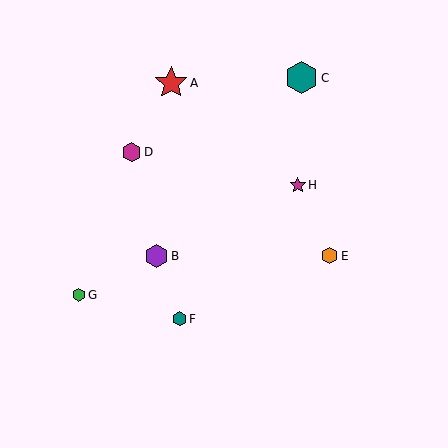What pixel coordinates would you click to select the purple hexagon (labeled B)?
Click at (157, 256) to select the purple hexagon B.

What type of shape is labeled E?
Shape E is an orange hexagon.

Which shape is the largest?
The teal hexagon (labeled C) is the largest.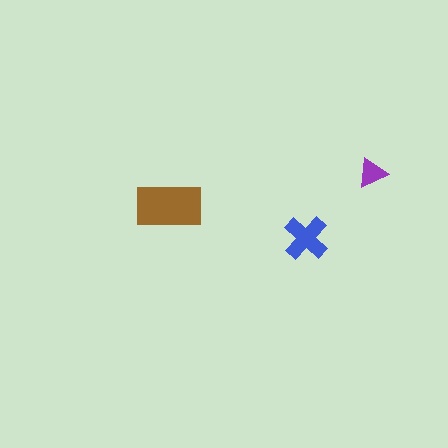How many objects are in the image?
There are 3 objects in the image.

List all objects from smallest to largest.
The purple triangle, the blue cross, the brown rectangle.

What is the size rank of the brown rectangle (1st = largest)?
1st.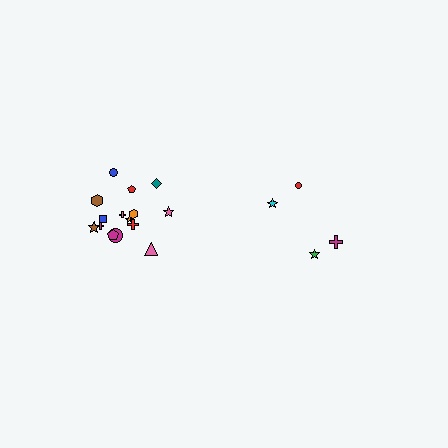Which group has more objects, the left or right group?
The left group.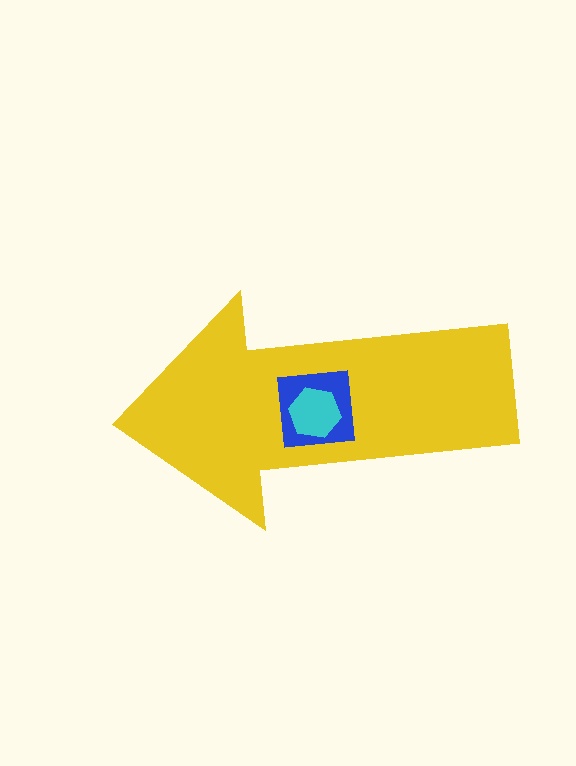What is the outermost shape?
The yellow arrow.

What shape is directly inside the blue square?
The cyan hexagon.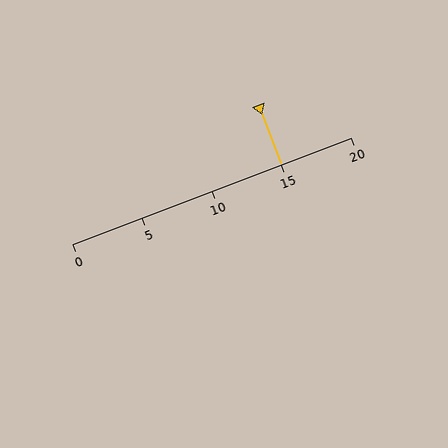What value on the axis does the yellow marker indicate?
The marker indicates approximately 15.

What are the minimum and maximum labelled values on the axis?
The axis runs from 0 to 20.